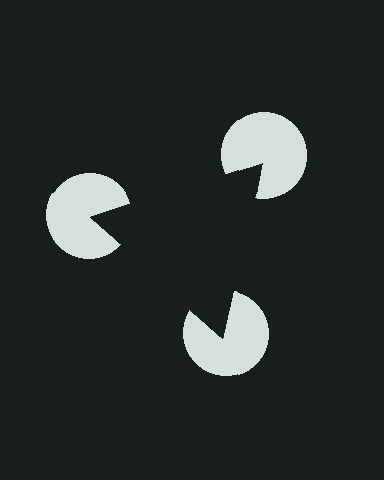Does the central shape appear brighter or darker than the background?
It typically appears slightly darker than the background, even though no actual brightness change is drawn.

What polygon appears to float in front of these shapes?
An illusory triangle — its edges are inferred from the aligned wedge cuts in the pac-man discs, not physically drawn.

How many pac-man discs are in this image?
There are 3 — one at each vertex of the illusory triangle.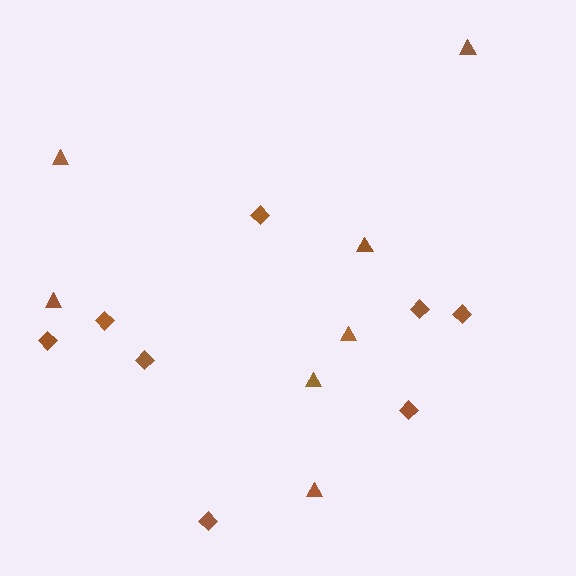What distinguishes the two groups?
There are 2 groups: one group of diamonds (8) and one group of triangles (7).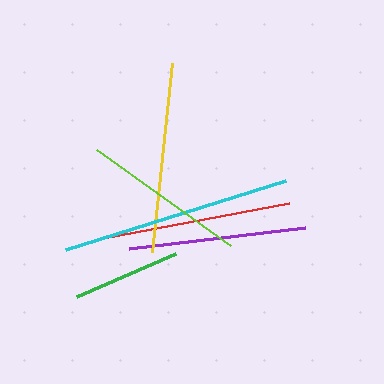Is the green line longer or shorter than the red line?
The red line is longer than the green line.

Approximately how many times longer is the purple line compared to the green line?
The purple line is approximately 1.6 times the length of the green line.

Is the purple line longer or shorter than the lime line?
The purple line is longer than the lime line.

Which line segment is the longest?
The cyan line is the longest at approximately 231 pixels.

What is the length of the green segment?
The green segment is approximately 109 pixels long.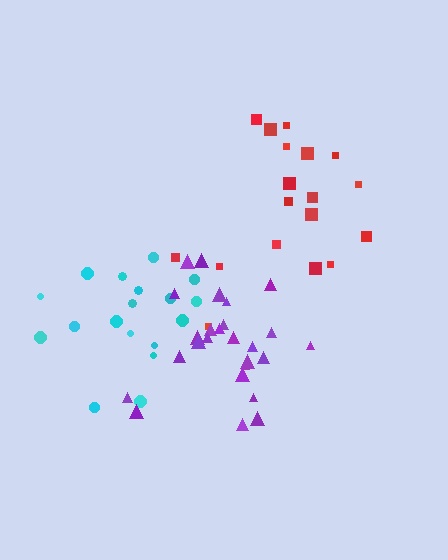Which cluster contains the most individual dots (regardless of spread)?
Purple (26).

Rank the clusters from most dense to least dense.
purple, cyan, red.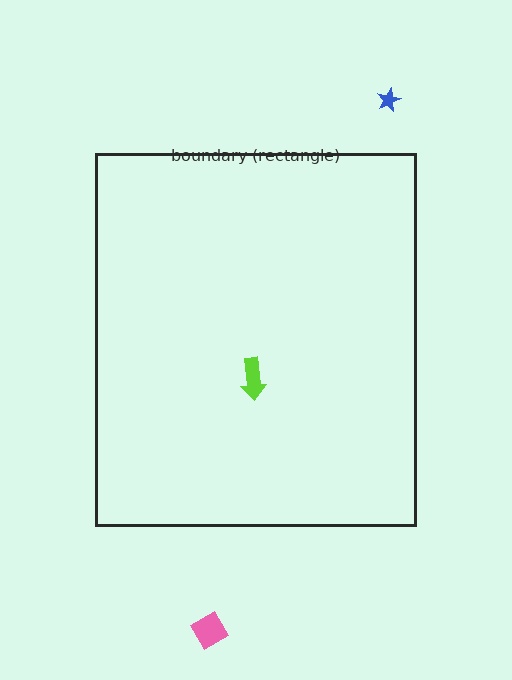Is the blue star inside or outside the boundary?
Outside.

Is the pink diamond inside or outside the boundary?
Outside.